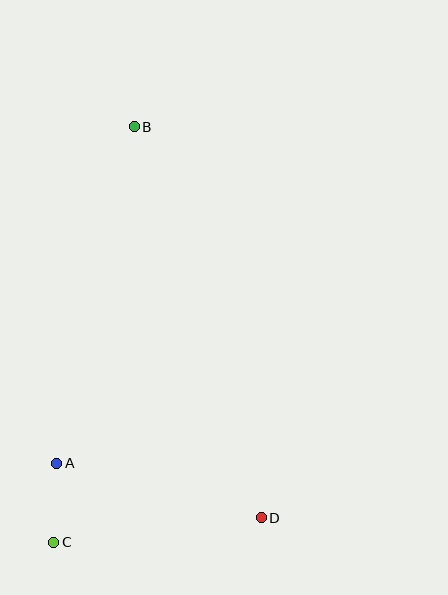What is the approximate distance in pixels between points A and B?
The distance between A and B is approximately 346 pixels.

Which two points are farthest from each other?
Points B and C are farthest from each other.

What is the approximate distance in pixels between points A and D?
The distance between A and D is approximately 212 pixels.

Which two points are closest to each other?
Points A and C are closest to each other.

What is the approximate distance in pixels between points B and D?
The distance between B and D is approximately 411 pixels.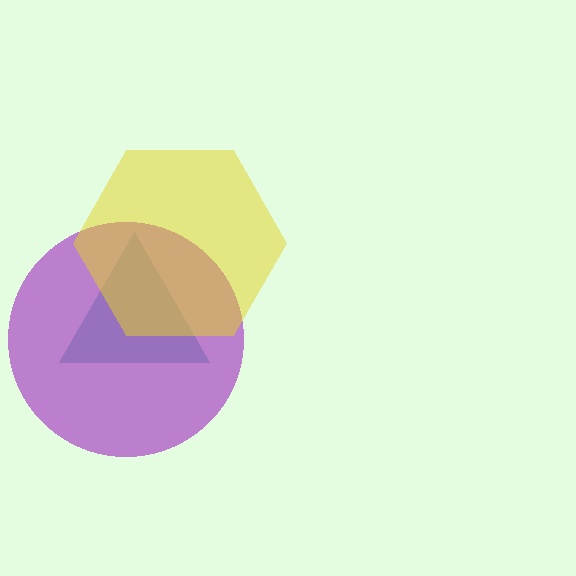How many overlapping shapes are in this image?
There are 3 overlapping shapes in the image.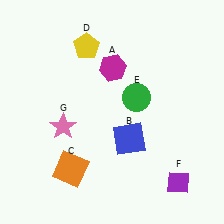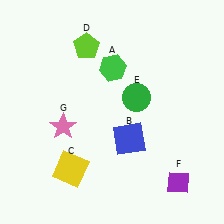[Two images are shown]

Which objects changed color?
A changed from magenta to green. C changed from orange to yellow. D changed from yellow to lime.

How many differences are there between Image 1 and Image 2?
There are 3 differences between the two images.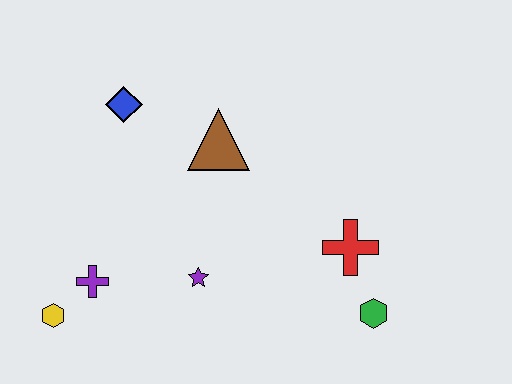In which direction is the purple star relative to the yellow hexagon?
The purple star is to the right of the yellow hexagon.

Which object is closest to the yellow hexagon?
The purple cross is closest to the yellow hexagon.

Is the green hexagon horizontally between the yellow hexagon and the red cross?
No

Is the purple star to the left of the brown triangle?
Yes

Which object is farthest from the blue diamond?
The green hexagon is farthest from the blue diamond.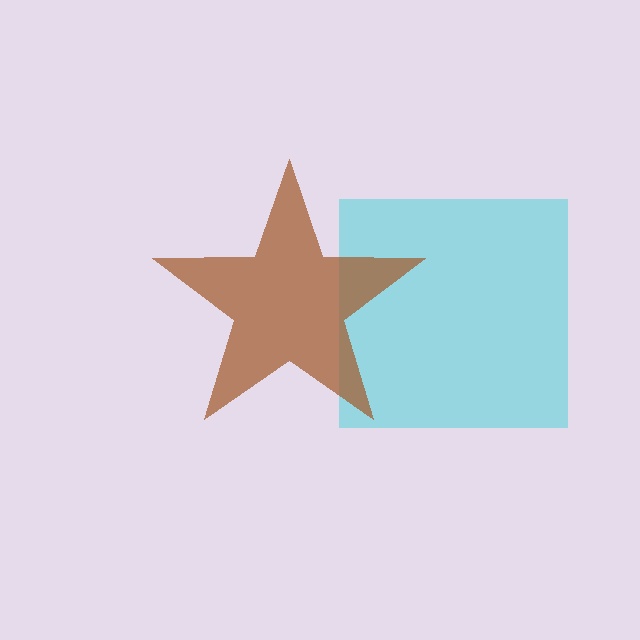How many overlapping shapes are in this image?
There are 2 overlapping shapes in the image.